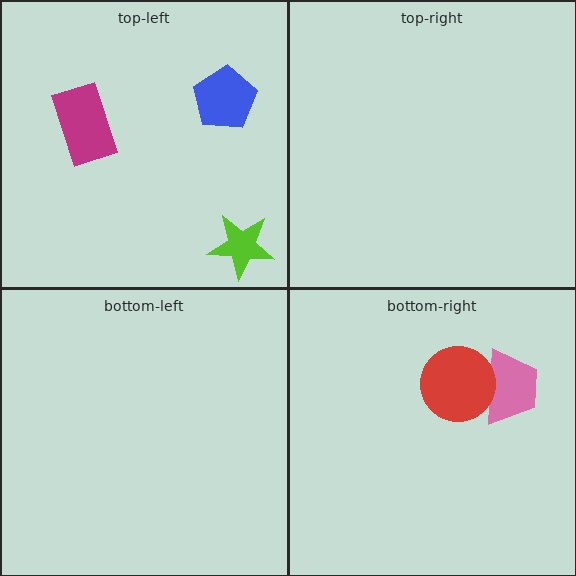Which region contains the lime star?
The top-left region.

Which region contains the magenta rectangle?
The top-left region.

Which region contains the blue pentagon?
The top-left region.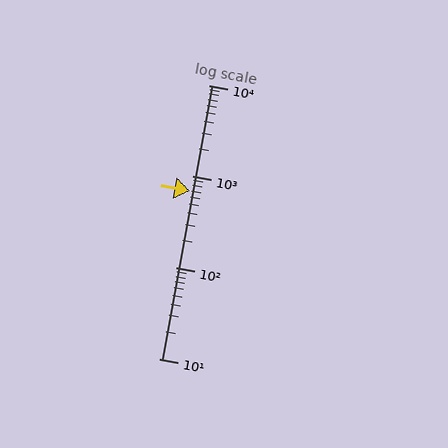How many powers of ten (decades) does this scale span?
The scale spans 3 decades, from 10 to 10000.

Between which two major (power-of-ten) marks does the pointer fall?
The pointer is between 100 and 1000.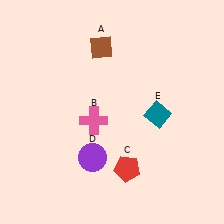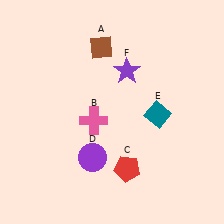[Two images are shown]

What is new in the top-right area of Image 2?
A purple star (F) was added in the top-right area of Image 2.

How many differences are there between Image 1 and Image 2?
There is 1 difference between the two images.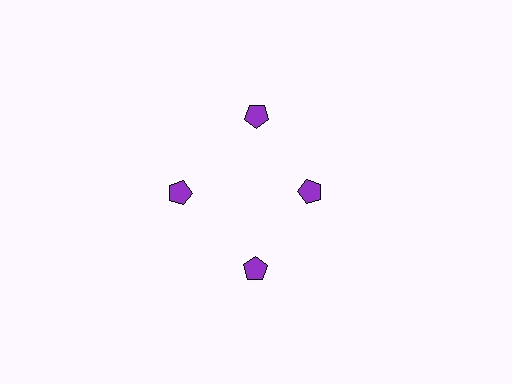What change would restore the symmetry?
The symmetry would be restored by moving it outward, back onto the ring so that all 4 pentagons sit at equal angles and equal distance from the center.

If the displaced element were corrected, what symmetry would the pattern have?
It would have 4-fold rotational symmetry — the pattern would map onto itself every 90 degrees.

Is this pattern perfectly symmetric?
No. The 4 purple pentagons are arranged in a ring, but one element near the 3 o'clock position is pulled inward toward the center, breaking the 4-fold rotational symmetry.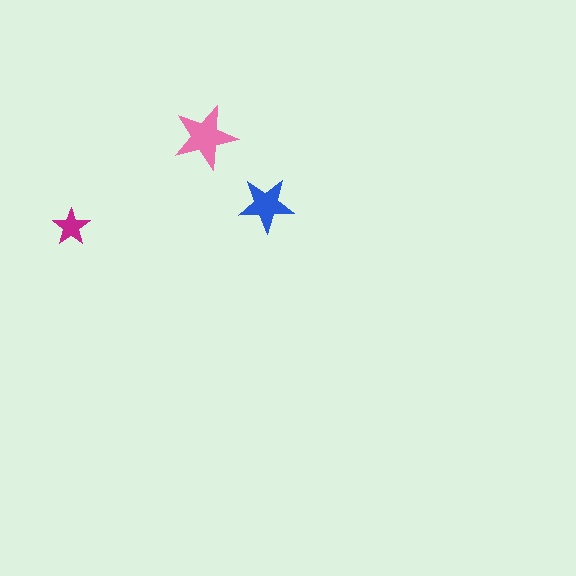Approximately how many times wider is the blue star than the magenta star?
About 1.5 times wider.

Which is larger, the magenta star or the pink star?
The pink one.